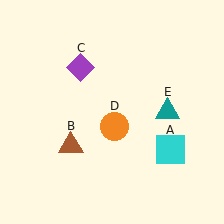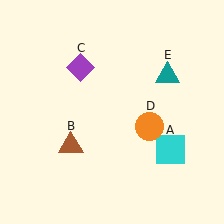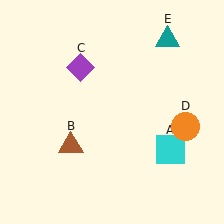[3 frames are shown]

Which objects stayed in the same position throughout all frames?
Cyan square (object A) and brown triangle (object B) and purple diamond (object C) remained stationary.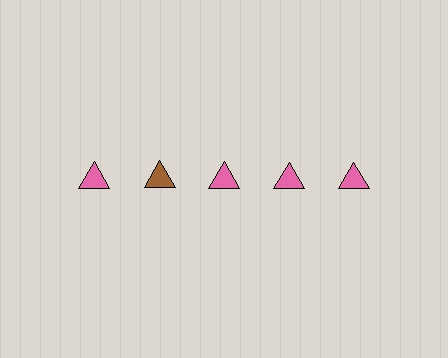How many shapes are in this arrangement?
There are 5 shapes arranged in a grid pattern.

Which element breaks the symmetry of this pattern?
The brown triangle in the top row, second from left column breaks the symmetry. All other shapes are pink triangles.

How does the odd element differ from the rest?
It has a different color: brown instead of pink.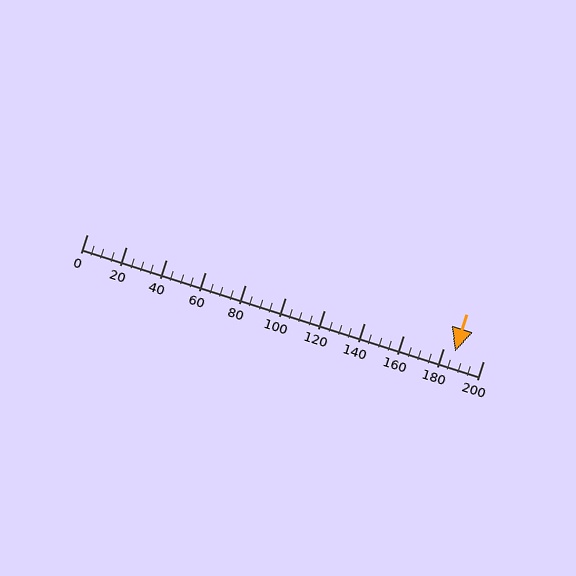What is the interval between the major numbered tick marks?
The major tick marks are spaced 20 units apart.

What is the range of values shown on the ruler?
The ruler shows values from 0 to 200.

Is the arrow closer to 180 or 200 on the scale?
The arrow is closer to 180.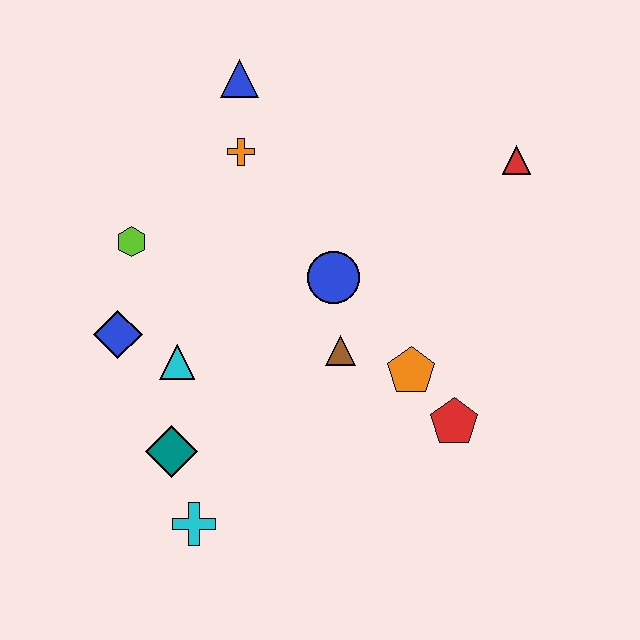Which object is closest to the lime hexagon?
The blue diamond is closest to the lime hexagon.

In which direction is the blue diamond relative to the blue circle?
The blue diamond is to the left of the blue circle.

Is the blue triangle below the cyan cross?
No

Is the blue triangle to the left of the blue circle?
Yes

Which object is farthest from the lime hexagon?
The red triangle is farthest from the lime hexagon.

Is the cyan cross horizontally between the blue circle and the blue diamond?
Yes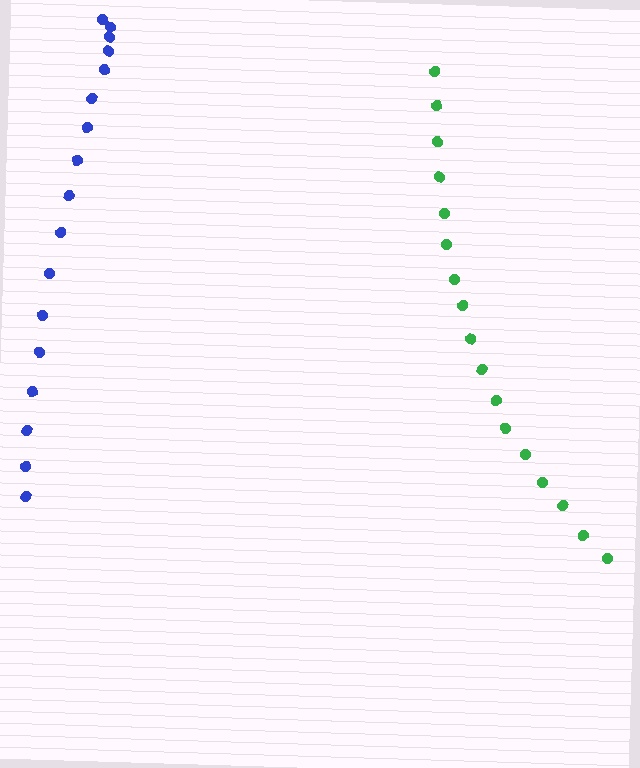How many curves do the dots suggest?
There are 2 distinct paths.